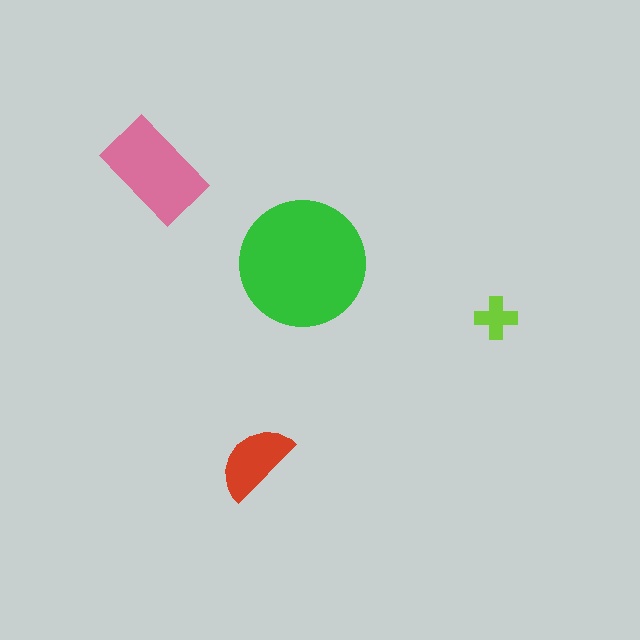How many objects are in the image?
There are 4 objects in the image.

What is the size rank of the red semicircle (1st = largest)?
3rd.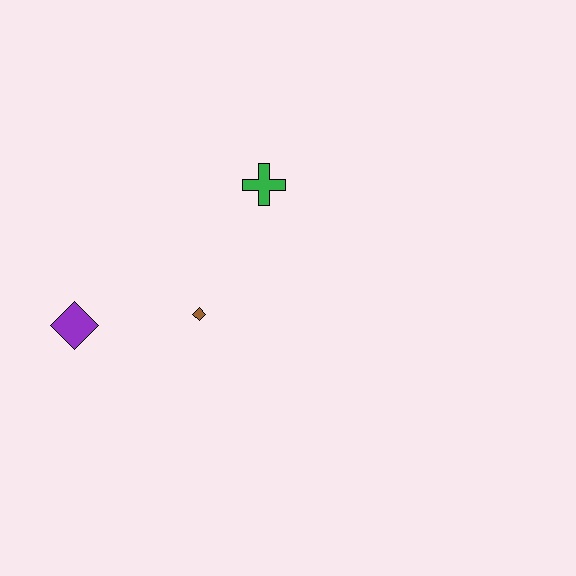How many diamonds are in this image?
There are 2 diamonds.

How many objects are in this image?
There are 3 objects.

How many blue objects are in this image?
There are no blue objects.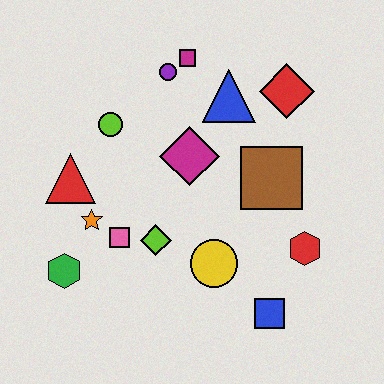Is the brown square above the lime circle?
No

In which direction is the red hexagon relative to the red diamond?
The red hexagon is below the red diamond.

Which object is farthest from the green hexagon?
The red diamond is farthest from the green hexagon.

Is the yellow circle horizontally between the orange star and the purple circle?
No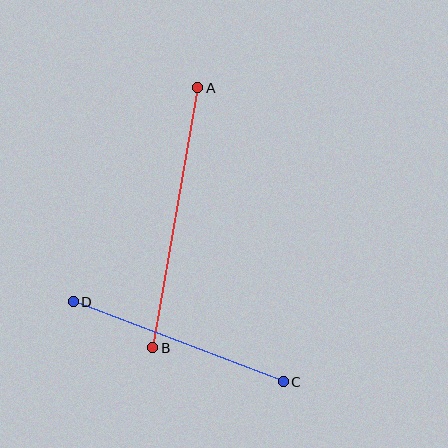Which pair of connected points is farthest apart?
Points A and B are farthest apart.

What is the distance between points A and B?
The distance is approximately 264 pixels.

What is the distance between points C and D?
The distance is approximately 225 pixels.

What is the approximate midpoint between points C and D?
The midpoint is at approximately (178, 342) pixels.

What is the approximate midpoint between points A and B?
The midpoint is at approximately (175, 218) pixels.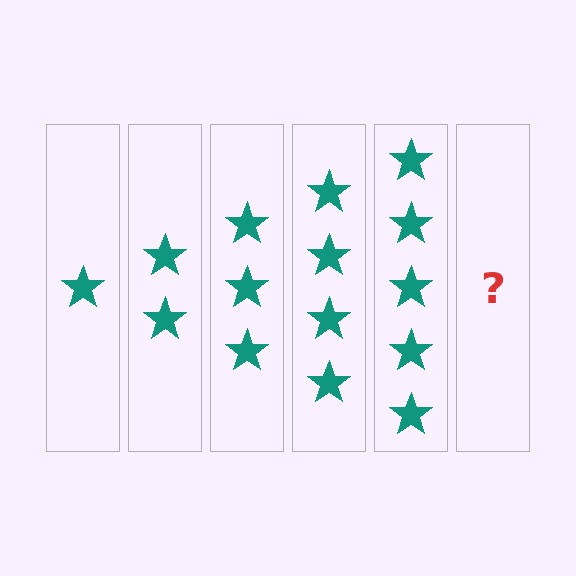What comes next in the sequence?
The next element should be 6 stars.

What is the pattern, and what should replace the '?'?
The pattern is that each step adds one more star. The '?' should be 6 stars.